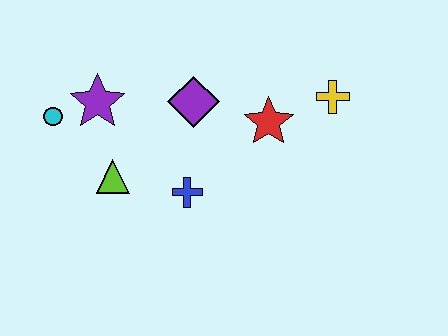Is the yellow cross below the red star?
No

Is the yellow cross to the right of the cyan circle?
Yes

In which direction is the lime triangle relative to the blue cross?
The lime triangle is to the left of the blue cross.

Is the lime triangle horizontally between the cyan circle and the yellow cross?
Yes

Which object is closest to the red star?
The yellow cross is closest to the red star.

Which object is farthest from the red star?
The cyan circle is farthest from the red star.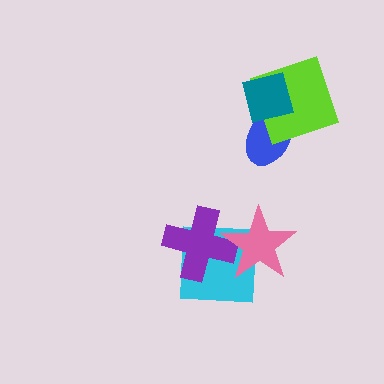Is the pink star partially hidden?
No, no other shape covers it.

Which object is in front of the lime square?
The teal square is in front of the lime square.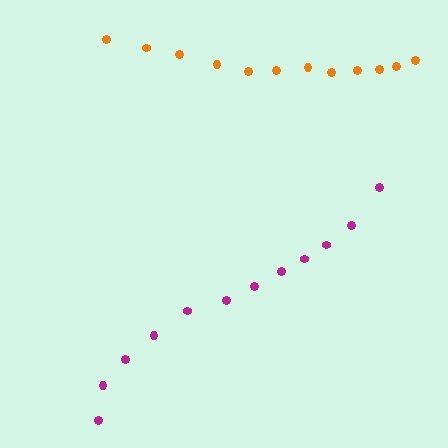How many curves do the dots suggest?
There are 2 distinct paths.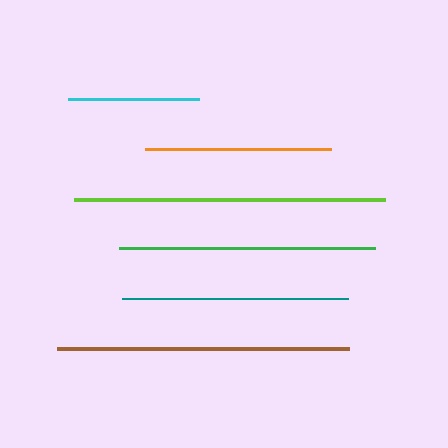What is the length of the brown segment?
The brown segment is approximately 292 pixels long.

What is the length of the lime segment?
The lime segment is approximately 312 pixels long.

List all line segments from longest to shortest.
From longest to shortest: lime, brown, green, teal, orange, cyan.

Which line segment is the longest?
The lime line is the longest at approximately 312 pixels.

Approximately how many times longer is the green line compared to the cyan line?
The green line is approximately 2.0 times the length of the cyan line.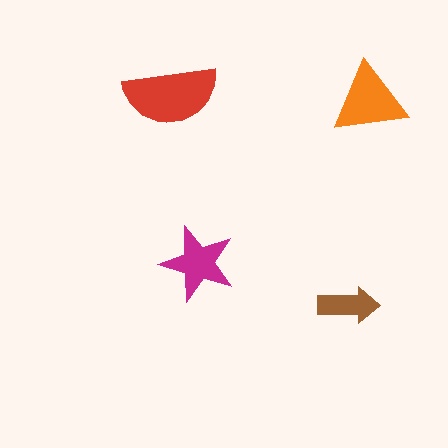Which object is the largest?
The red semicircle.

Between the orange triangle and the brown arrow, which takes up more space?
The orange triangle.